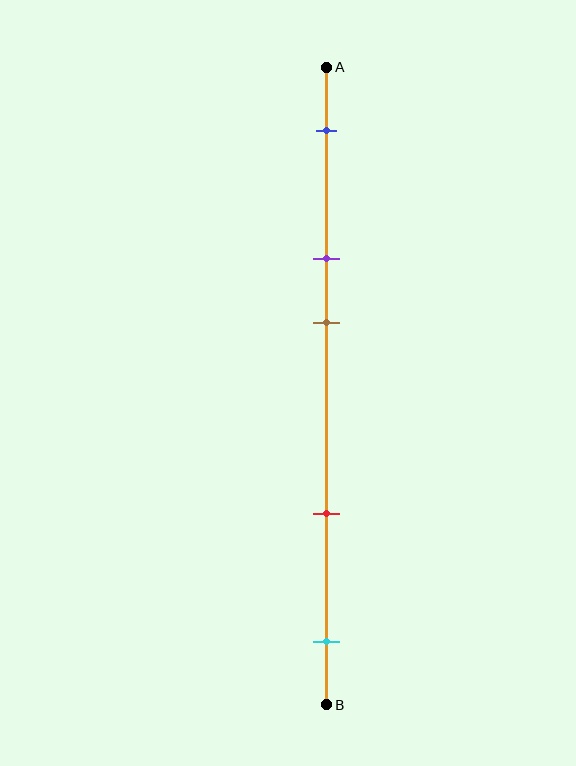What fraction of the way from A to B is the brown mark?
The brown mark is approximately 40% (0.4) of the way from A to B.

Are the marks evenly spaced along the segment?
No, the marks are not evenly spaced.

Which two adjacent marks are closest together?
The purple and brown marks are the closest adjacent pair.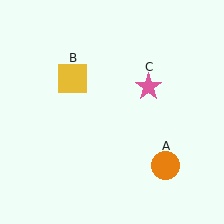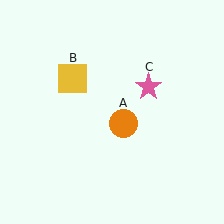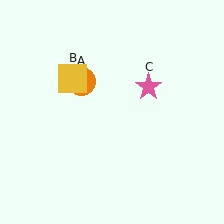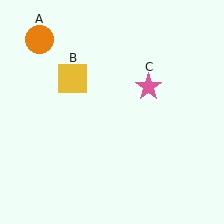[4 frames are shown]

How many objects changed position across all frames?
1 object changed position: orange circle (object A).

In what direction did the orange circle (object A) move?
The orange circle (object A) moved up and to the left.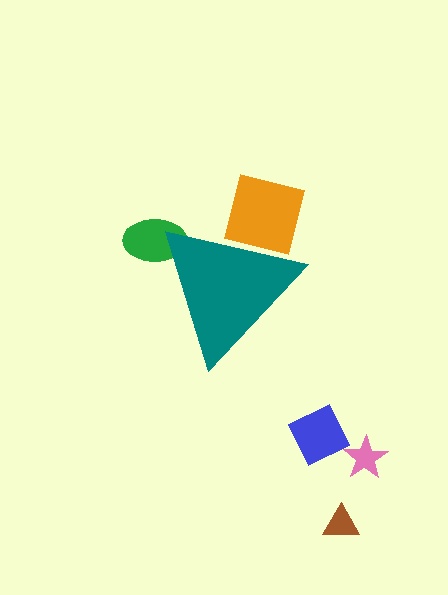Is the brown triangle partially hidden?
No, the brown triangle is fully visible.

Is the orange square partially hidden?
Yes, the orange square is partially hidden behind the teal triangle.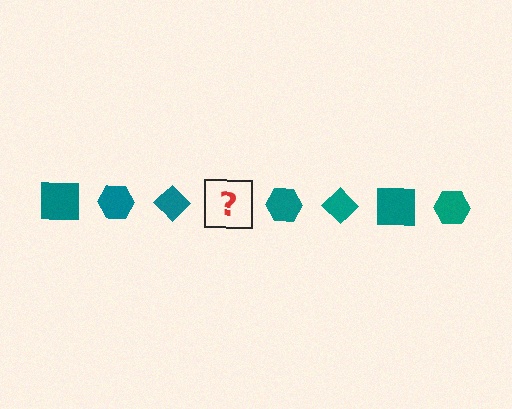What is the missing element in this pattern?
The missing element is a teal square.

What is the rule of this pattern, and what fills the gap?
The rule is that the pattern cycles through square, hexagon, diamond shapes in teal. The gap should be filled with a teal square.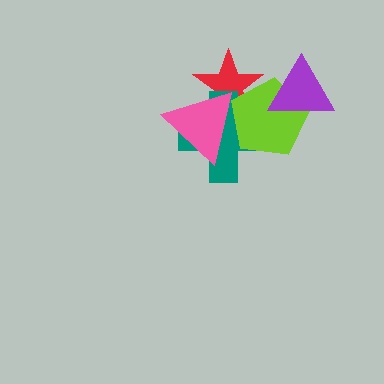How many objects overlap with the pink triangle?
3 objects overlap with the pink triangle.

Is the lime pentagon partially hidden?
Yes, it is partially covered by another shape.